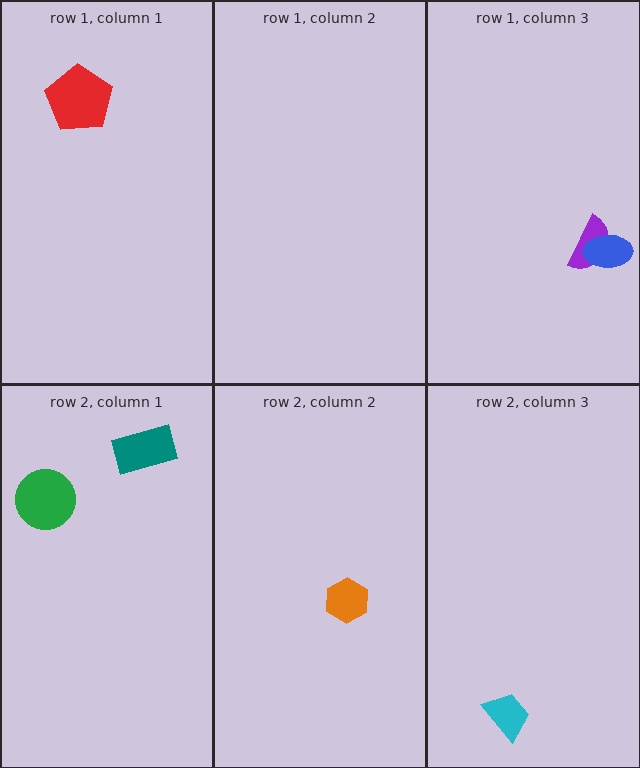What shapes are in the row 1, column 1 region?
The red pentagon.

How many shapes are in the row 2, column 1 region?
2.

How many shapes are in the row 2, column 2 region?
1.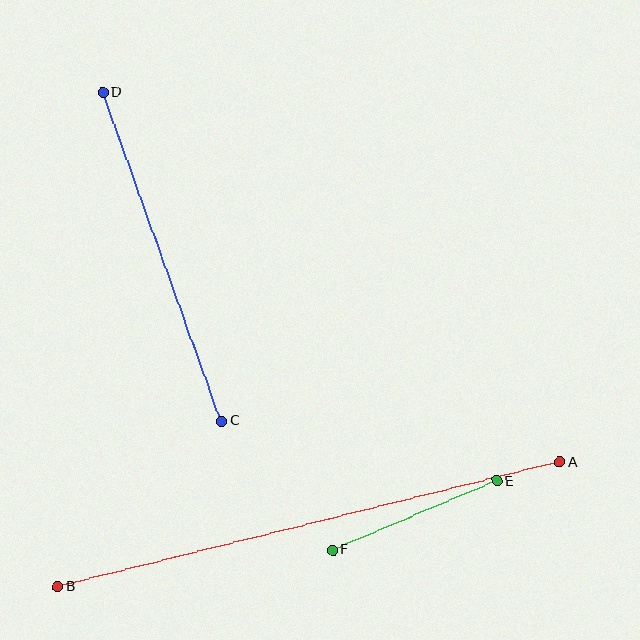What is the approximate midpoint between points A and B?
The midpoint is at approximately (309, 524) pixels.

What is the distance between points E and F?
The distance is approximately 178 pixels.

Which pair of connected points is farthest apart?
Points A and B are farthest apart.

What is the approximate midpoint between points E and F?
The midpoint is at approximately (415, 515) pixels.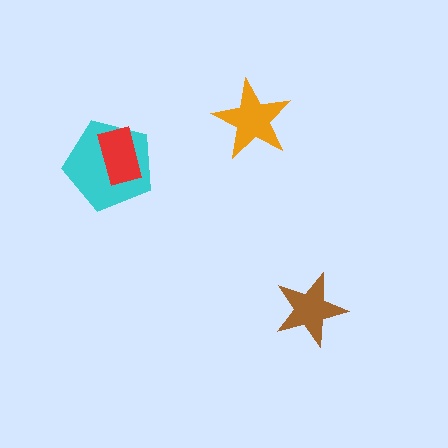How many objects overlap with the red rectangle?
1 object overlaps with the red rectangle.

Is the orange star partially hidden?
No, no other shape covers it.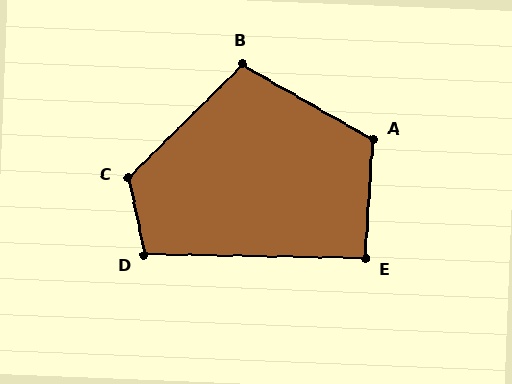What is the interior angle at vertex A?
Approximately 116 degrees (obtuse).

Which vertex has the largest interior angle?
C, at approximately 123 degrees.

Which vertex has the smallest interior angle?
E, at approximately 92 degrees.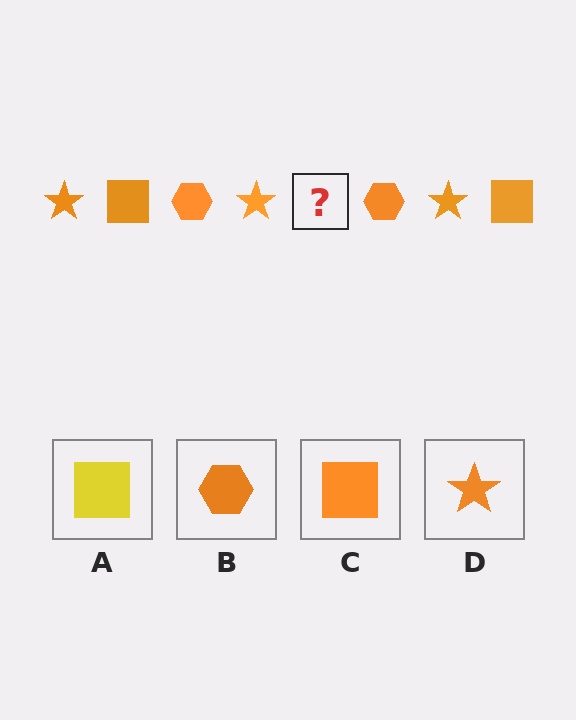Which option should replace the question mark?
Option C.